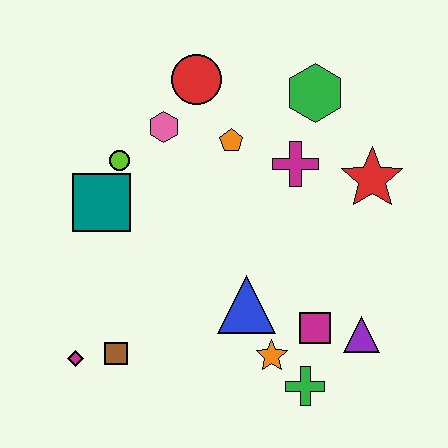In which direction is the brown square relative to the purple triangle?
The brown square is to the left of the purple triangle.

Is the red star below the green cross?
No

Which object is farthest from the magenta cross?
The magenta diamond is farthest from the magenta cross.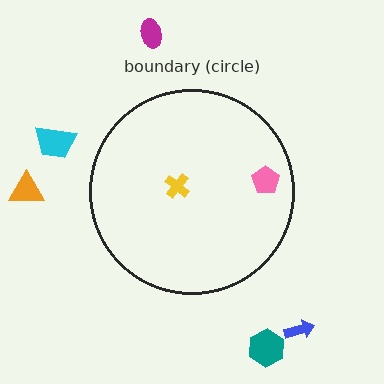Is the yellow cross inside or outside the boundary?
Inside.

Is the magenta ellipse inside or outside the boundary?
Outside.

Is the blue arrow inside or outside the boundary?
Outside.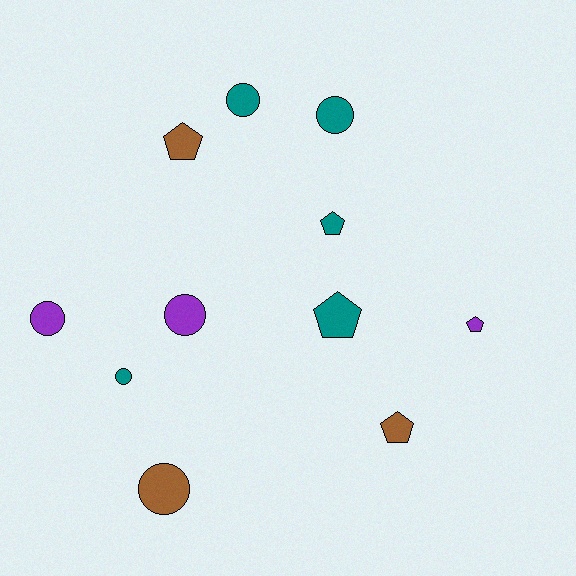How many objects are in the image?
There are 11 objects.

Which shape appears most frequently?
Circle, with 6 objects.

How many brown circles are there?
There is 1 brown circle.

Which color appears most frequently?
Teal, with 5 objects.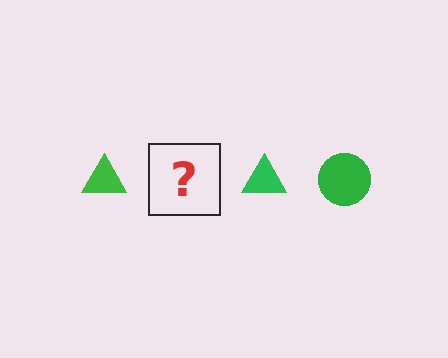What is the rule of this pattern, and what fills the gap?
The rule is that the pattern cycles through triangle, circle shapes in green. The gap should be filled with a green circle.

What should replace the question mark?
The question mark should be replaced with a green circle.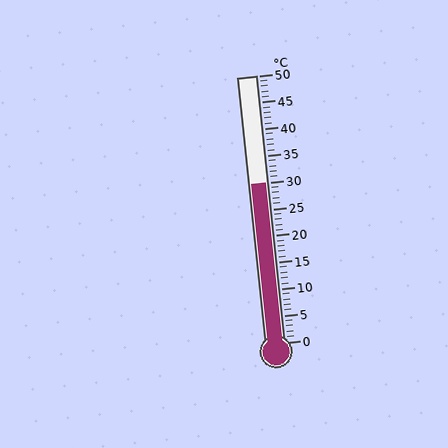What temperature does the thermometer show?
The thermometer shows approximately 30°C.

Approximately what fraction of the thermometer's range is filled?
The thermometer is filled to approximately 60% of its range.